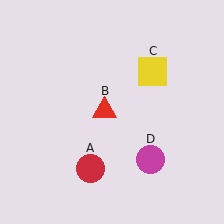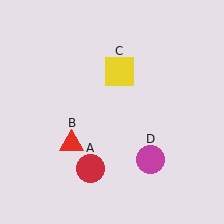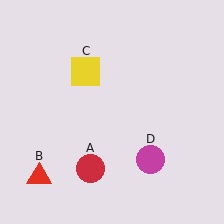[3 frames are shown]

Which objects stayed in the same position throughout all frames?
Red circle (object A) and magenta circle (object D) remained stationary.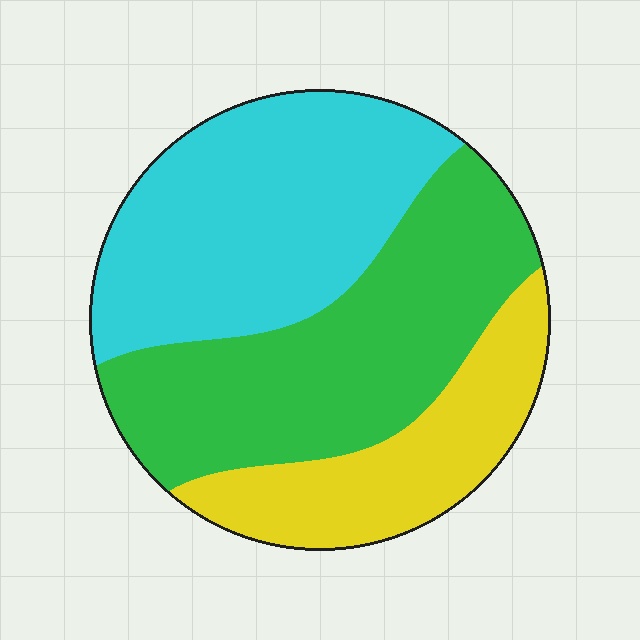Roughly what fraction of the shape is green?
Green covers 39% of the shape.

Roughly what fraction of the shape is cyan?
Cyan takes up between a quarter and a half of the shape.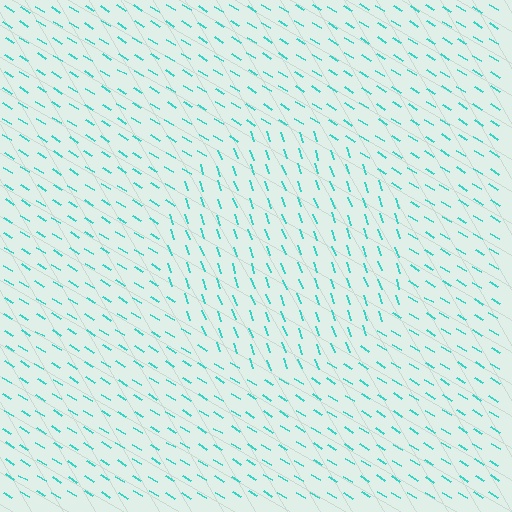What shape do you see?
I see a circle.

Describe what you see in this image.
The image is filled with small cyan line segments. A circle region in the image has lines oriented differently from the surrounding lines, creating a visible texture boundary.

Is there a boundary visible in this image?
Yes, there is a texture boundary formed by a change in line orientation.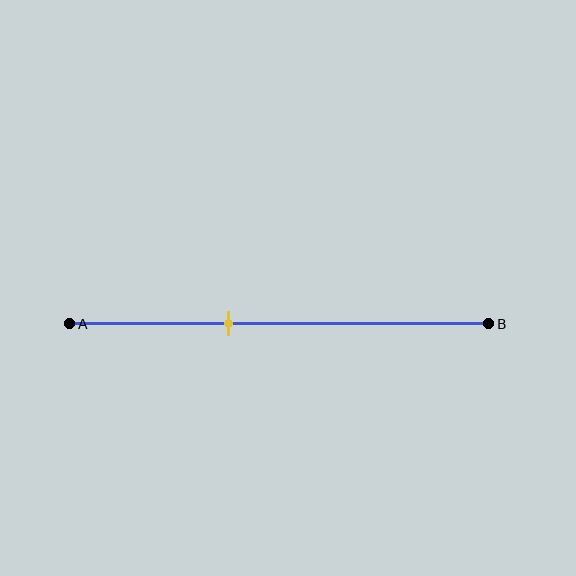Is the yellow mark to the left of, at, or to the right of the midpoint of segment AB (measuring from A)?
The yellow mark is to the left of the midpoint of segment AB.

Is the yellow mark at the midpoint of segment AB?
No, the mark is at about 40% from A, not at the 50% midpoint.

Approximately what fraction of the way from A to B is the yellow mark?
The yellow mark is approximately 40% of the way from A to B.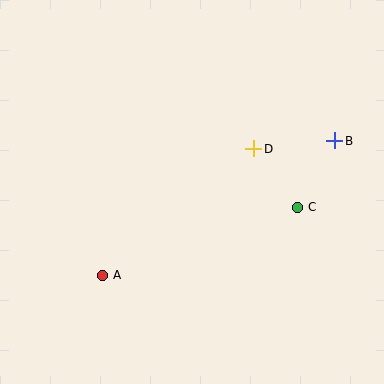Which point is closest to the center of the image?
Point D at (254, 149) is closest to the center.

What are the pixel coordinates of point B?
Point B is at (335, 141).